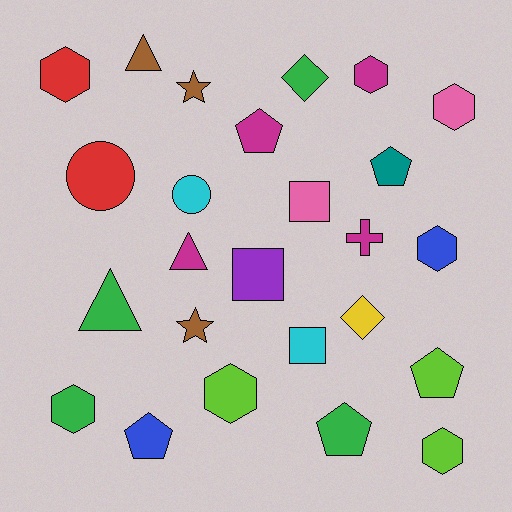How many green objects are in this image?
There are 4 green objects.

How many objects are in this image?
There are 25 objects.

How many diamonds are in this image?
There are 2 diamonds.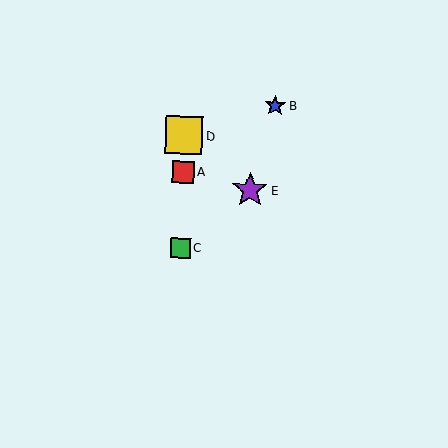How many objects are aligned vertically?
3 objects (A, C, D) are aligned vertically.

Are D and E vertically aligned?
No, D is at x≈184 and E is at x≈250.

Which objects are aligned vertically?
Objects A, C, D are aligned vertically.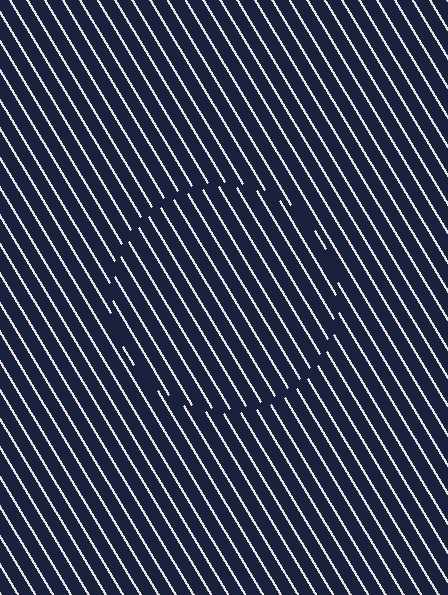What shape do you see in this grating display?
An illusory circle. The interior of the shape contains the same grating, shifted by half a period — the contour is defined by the phase discontinuity where line-ends from the inner and outer gratings abut.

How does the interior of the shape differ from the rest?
The interior of the shape contains the same grating, shifted by half a period — the contour is defined by the phase discontinuity where line-ends from the inner and outer gratings abut.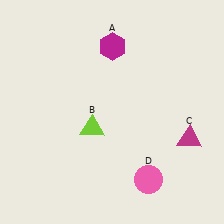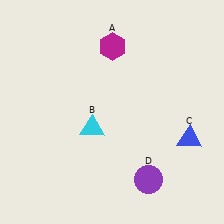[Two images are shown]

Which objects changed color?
B changed from lime to cyan. C changed from magenta to blue. D changed from pink to purple.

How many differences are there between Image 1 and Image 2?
There are 3 differences between the two images.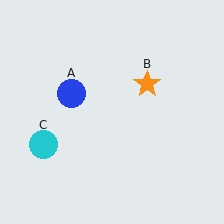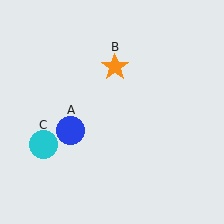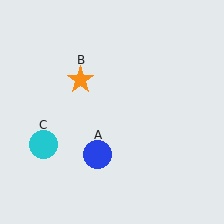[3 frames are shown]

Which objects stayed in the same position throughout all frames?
Cyan circle (object C) remained stationary.